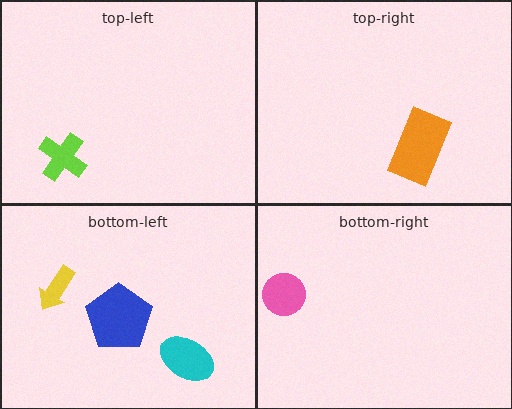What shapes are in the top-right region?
The orange rectangle.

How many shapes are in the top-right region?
1.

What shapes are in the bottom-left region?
The cyan ellipse, the yellow arrow, the blue pentagon.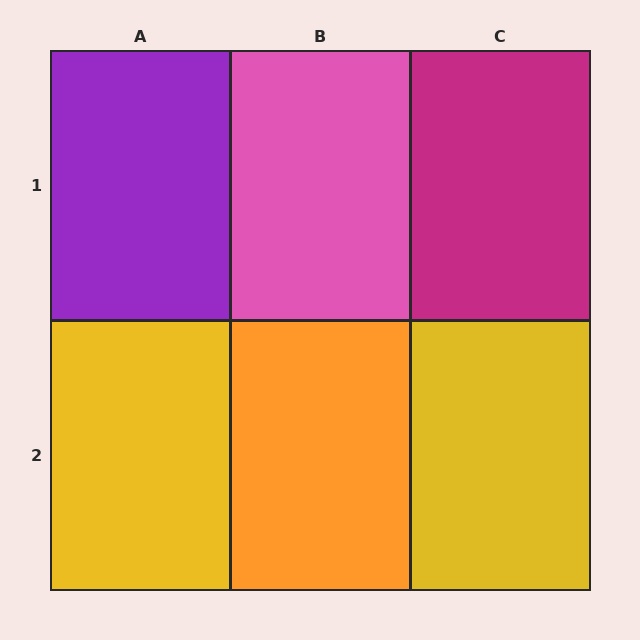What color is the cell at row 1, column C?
Magenta.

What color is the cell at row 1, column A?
Purple.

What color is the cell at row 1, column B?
Pink.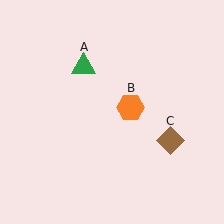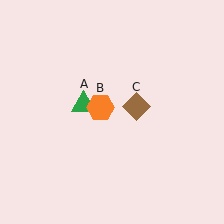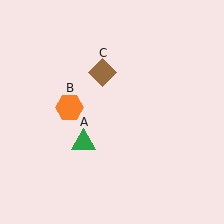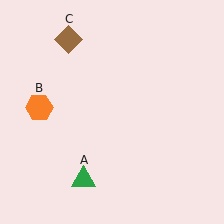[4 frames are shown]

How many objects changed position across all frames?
3 objects changed position: green triangle (object A), orange hexagon (object B), brown diamond (object C).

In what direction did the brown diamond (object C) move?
The brown diamond (object C) moved up and to the left.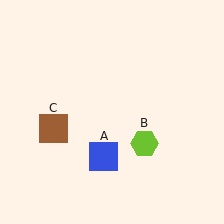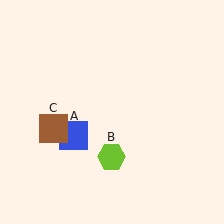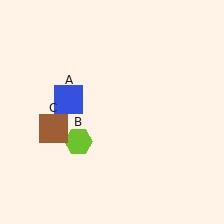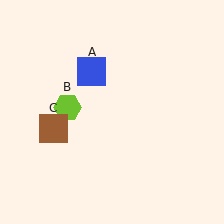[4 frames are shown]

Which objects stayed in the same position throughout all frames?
Brown square (object C) remained stationary.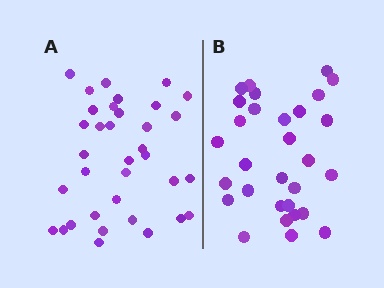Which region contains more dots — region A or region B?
Region A (the left region) has more dots.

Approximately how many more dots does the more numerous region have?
Region A has about 5 more dots than region B.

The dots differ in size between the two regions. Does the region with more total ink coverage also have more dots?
No. Region B has more total ink coverage because its dots are larger, but region A actually contains more individual dots. Total area can be misleading — the number of items is what matters here.